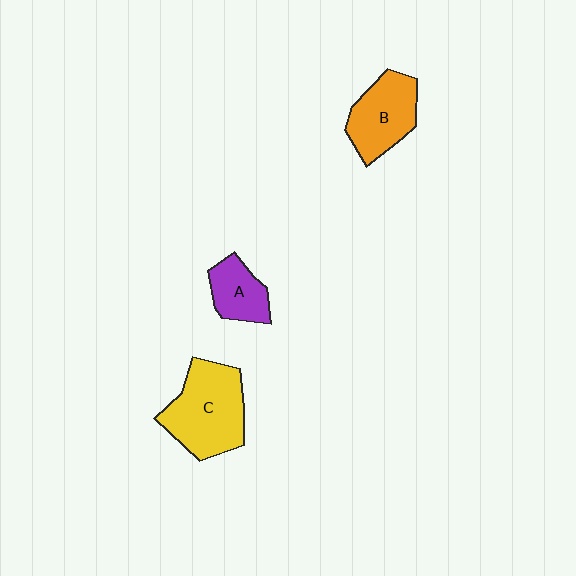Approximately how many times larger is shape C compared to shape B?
Approximately 1.3 times.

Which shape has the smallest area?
Shape A (purple).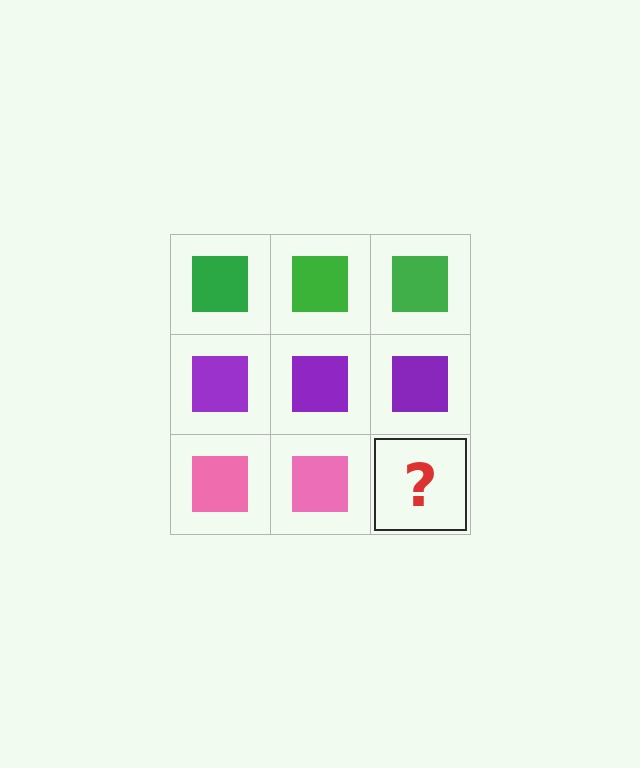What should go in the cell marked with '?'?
The missing cell should contain a pink square.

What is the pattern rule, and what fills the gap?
The rule is that each row has a consistent color. The gap should be filled with a pink square.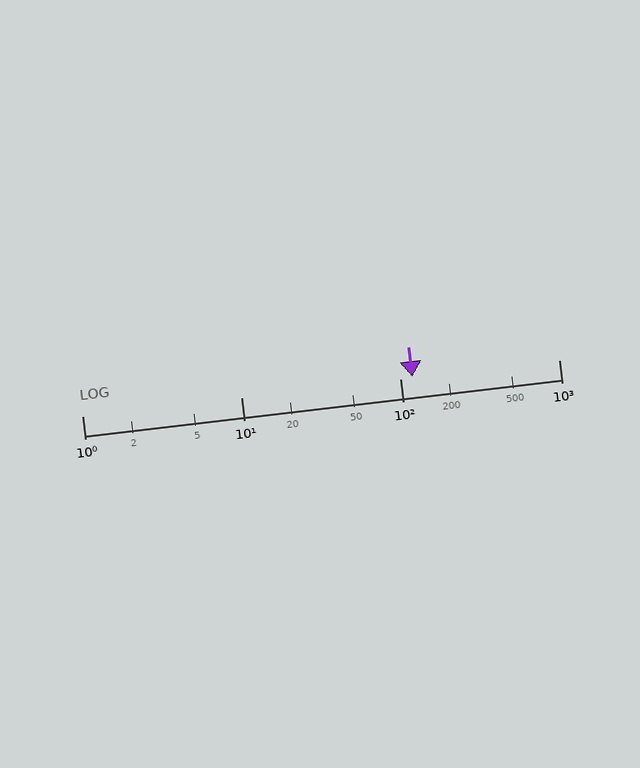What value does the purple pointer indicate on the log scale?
The pointer indicates approximately 120.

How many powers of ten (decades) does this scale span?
The scale spans 3 decades, from 1 to 1000.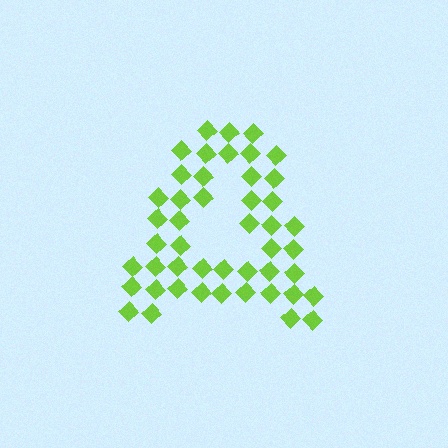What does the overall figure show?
The overall figure shows the letter A.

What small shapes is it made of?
It is made of small diamonds.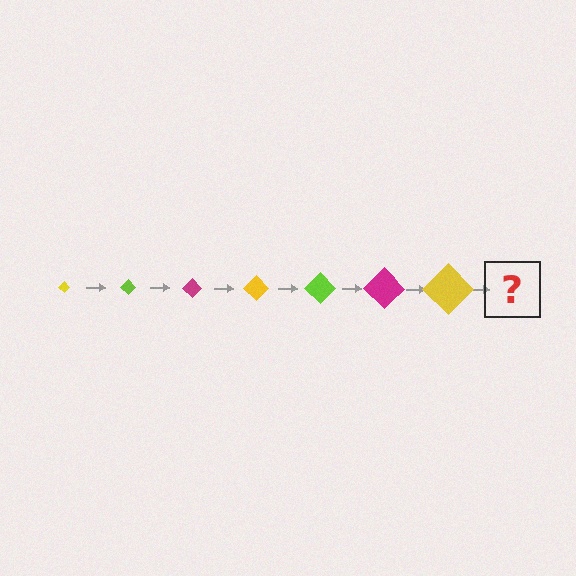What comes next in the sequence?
The next element should be a lime diamond, larger than the previous one.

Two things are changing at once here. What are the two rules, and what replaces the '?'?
The two rules are that the diamond grows larger each step and the color cycles through yellow, lime, and magenta. The '?' should be a lime diamond, larger than the previous one.